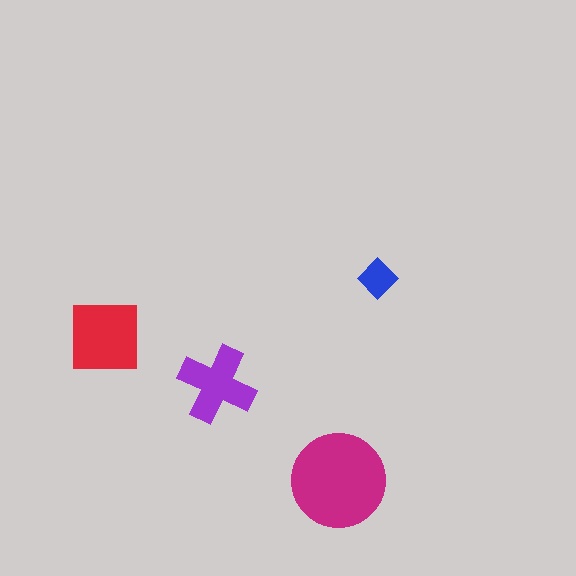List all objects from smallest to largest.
The blue diamond, the purple cross, the red square, the magenta circle.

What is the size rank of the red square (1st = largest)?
2nd.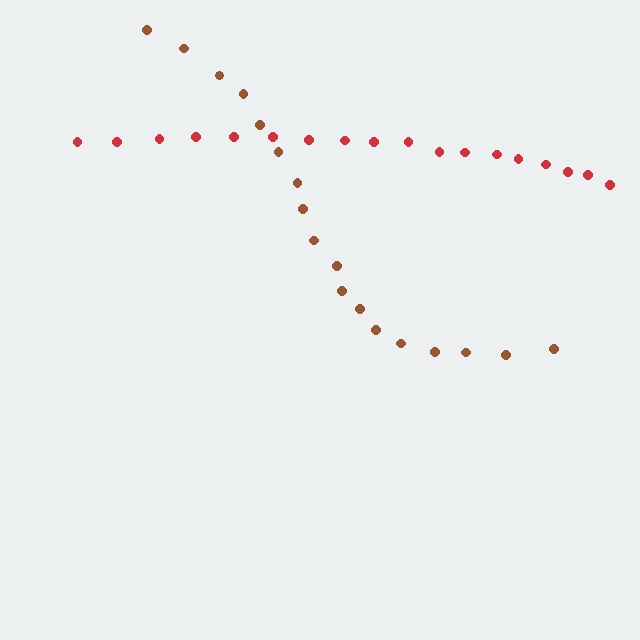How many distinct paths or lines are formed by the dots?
There are 2 distinct paths.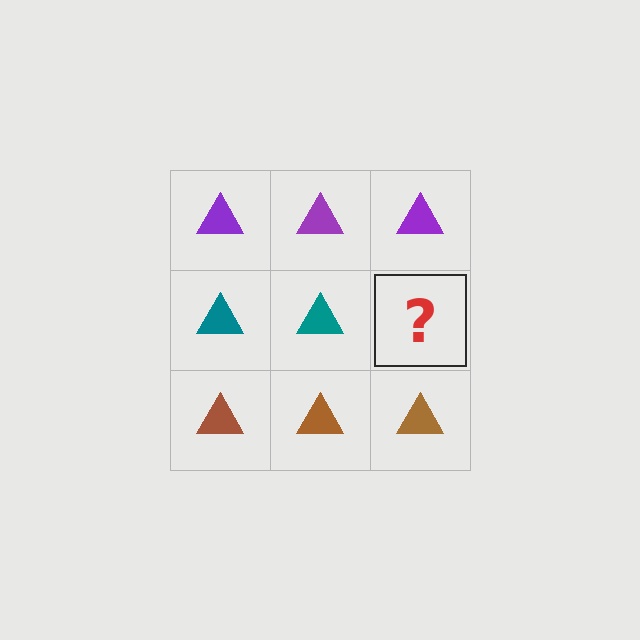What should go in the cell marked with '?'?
The missing cell should contain a teal triangle.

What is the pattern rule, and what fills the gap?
The rule is that each row has a consistent color. The gap should be filled with a teal triangle.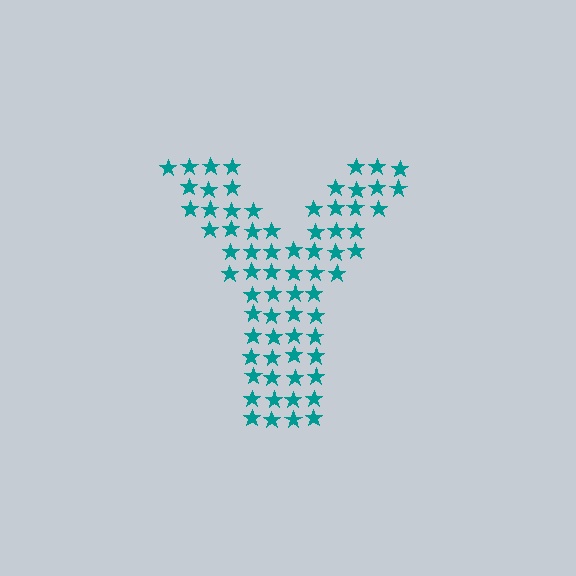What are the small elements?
The small elements are stars.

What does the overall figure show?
The overall figure shows the letter Y.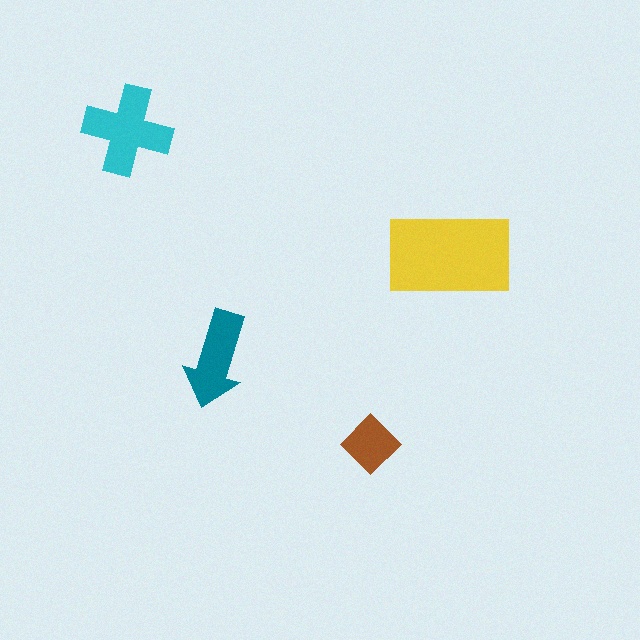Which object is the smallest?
The brown diamond.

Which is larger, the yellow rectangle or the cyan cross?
The yellow rectangle.